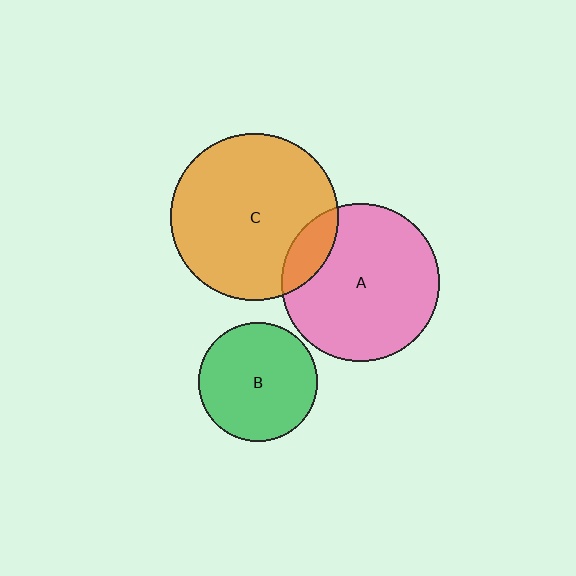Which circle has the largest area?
Circle C (orange).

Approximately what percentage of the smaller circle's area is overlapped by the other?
Approximately 15%.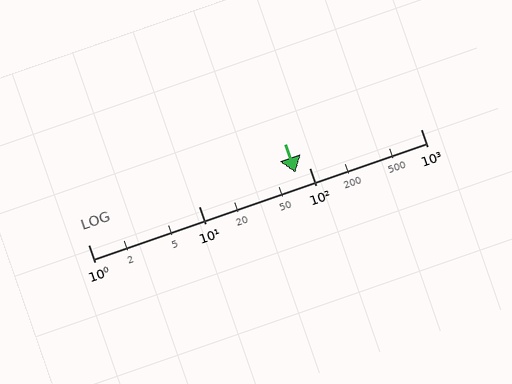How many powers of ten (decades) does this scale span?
The scale spans 3 decades, from 1 to 1000.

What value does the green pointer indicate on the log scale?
The pointer indicates approximately 74.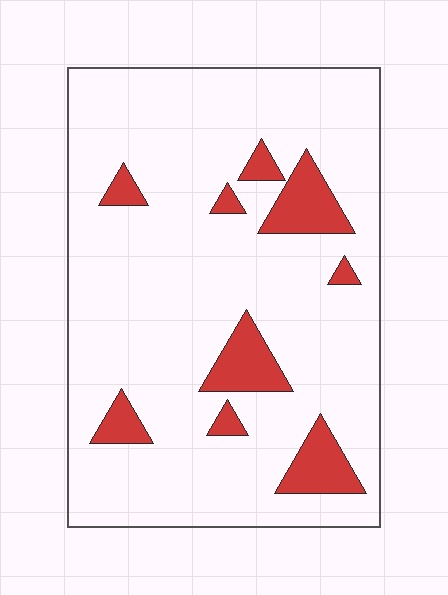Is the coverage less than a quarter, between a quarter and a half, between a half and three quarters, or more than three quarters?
Less than a quarter.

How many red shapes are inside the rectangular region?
9.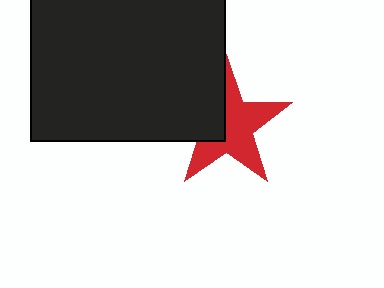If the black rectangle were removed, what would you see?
You would see the complete red star.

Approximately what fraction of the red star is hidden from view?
Roughly 35% of the red star is hidden behind the black rectangle.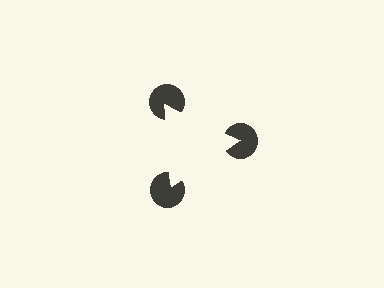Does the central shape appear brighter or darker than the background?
It typically appears slightly brighter than the background, even though no actual brightness change is drawn.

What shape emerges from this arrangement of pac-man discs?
An illusory triangle — its edges are inferred from the aligned wedge cuts in the pac-man discs, not physically drawn.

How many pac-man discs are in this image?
There are 3 — one at each vertex of the illusory triangle.